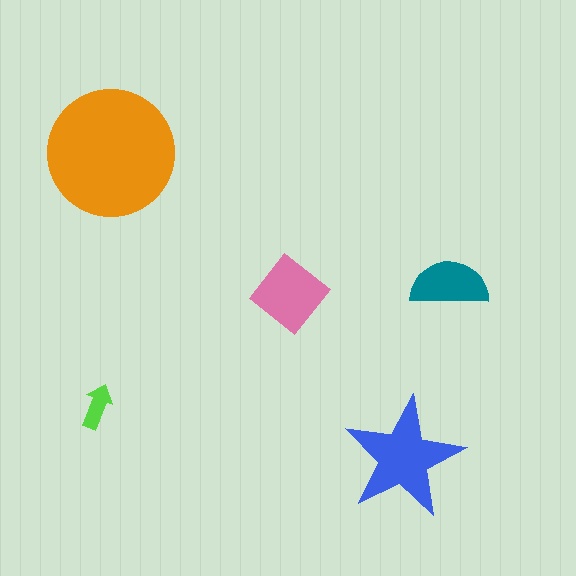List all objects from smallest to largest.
The lime arrow, the teal semicircle, the pink diamond, the blue star, the orange circle.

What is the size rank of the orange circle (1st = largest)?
1st.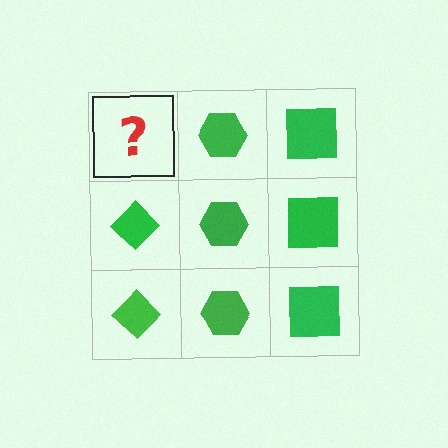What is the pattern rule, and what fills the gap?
The rule is that each column has a consistent shape. The gap should be filled with a green diamond.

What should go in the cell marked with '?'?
The missing cell should contain a green diamond.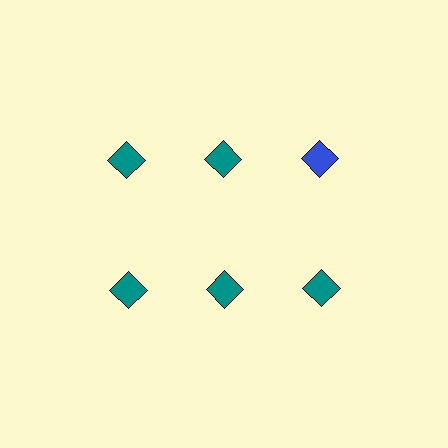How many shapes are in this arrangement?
There are 6 shapes arranged in a grid pattern.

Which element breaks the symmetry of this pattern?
The blue diamond in the top row, center column breaks the symmetry. All other shapes are teal diamonds.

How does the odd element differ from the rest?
It has a different color: blue instead of teal.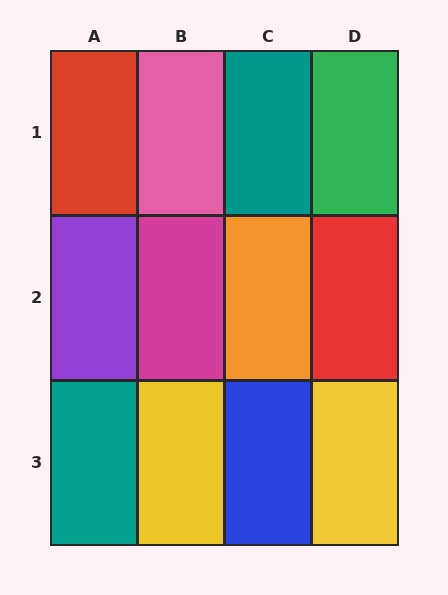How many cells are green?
1 cell is green.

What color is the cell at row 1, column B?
Pink.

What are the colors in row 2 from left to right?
Purple, magenta, orange, red.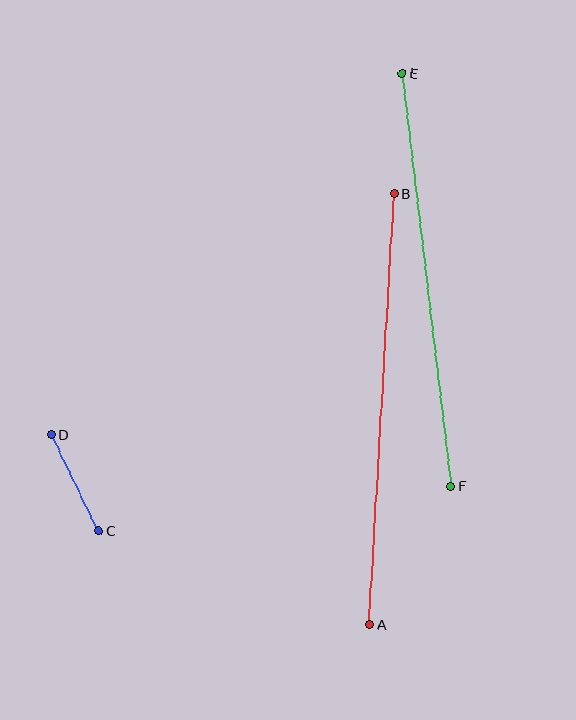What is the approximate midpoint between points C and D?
The midpoint is at approximately (75, 482) pixels.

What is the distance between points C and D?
The distance is approximately 107 pixels.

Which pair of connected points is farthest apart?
Points A and B are farthest apart.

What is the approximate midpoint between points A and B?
The midpoint is at approximately (382, 409) pixels.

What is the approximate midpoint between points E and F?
The midpoint is at approximately (427, 279) pixels.